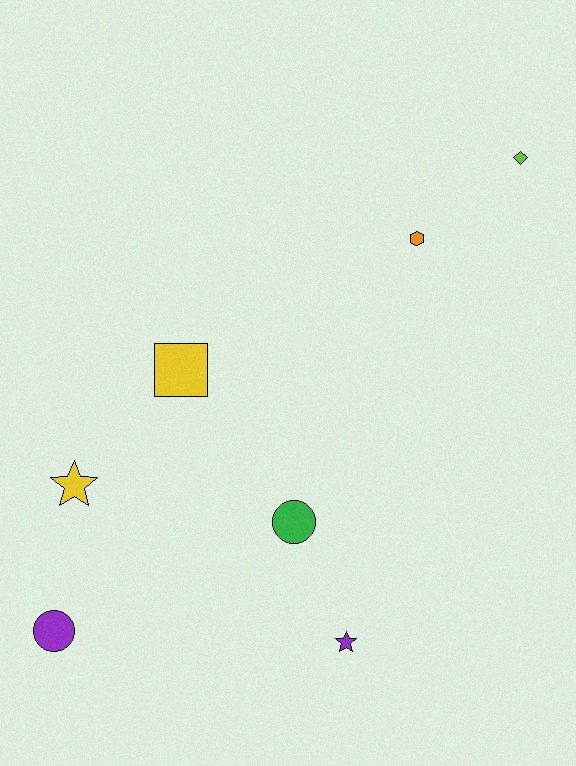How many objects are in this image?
There are 7 objects.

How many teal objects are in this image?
There are no teal objects.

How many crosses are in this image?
There are no crosses.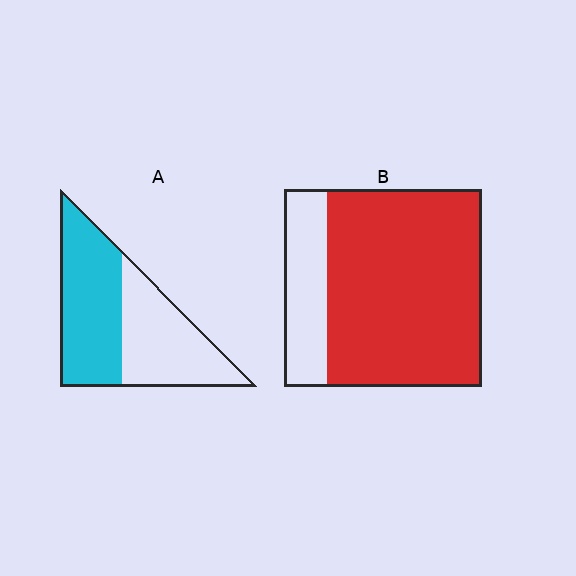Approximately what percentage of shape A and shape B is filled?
A is approximately 55% and B is approximately 80%.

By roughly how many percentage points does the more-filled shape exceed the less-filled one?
By roughly 25 percentage points (B over A).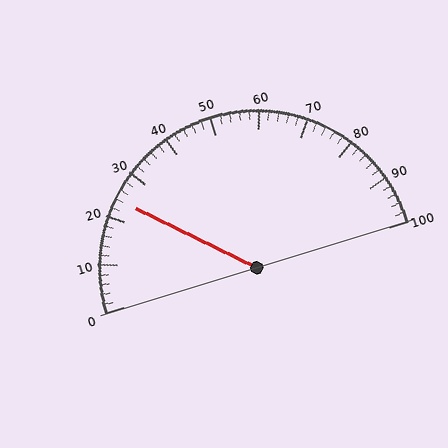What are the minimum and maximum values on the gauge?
The gauge ranges from 0 to 100.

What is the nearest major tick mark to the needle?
The nearest major tick mark is 20.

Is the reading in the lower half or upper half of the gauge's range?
The reading is in the lower half of the range (0 to 100).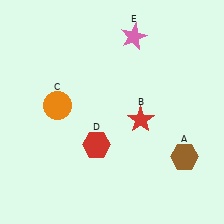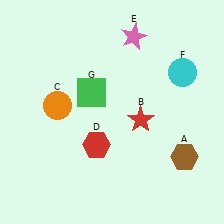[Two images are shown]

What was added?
A cyan circle (F), a green square (G) were added in Image 2.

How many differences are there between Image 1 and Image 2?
There are 2 differences between the two images.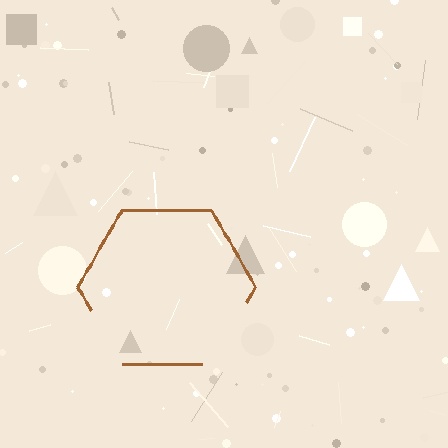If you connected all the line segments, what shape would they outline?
They would outline a hexagon.